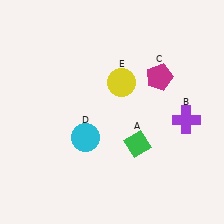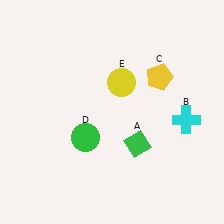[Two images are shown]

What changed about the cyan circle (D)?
In Image 1, D is cyan. In Image 2, it changed to green.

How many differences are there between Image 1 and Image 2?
There are 3 differences between the two images.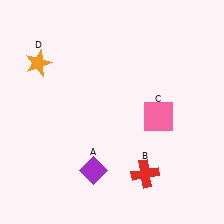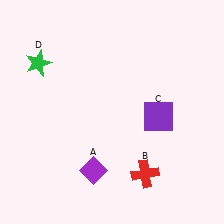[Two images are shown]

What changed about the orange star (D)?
In Image 1, D is orange. In Image 2, it changed to green.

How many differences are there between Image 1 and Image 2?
There are 2 differences between the two images.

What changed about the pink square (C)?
In Image 1, C is pink. In Image 2, it changed to purple.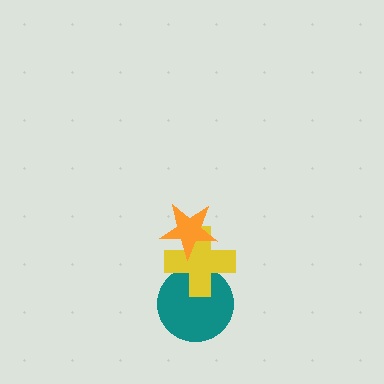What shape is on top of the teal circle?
The yellow cross is on top of the teal circle.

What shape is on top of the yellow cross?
The orange star is on top of the yellow cross.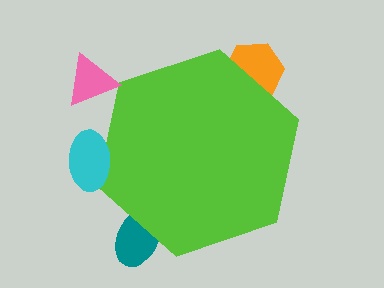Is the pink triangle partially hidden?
No, the pink triangle is fully visible.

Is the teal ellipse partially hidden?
Yes, the teal ellipse is partially hidden behind the lime hexagon.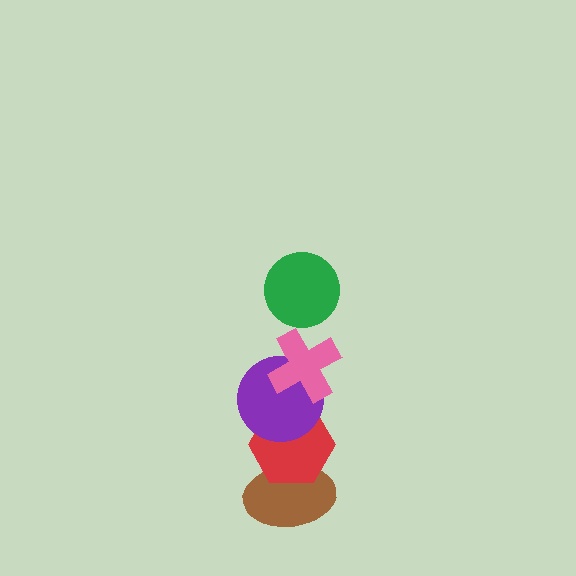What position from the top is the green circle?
The green circle is 1st from the top.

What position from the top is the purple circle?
The purple circle is 3rd from the top.